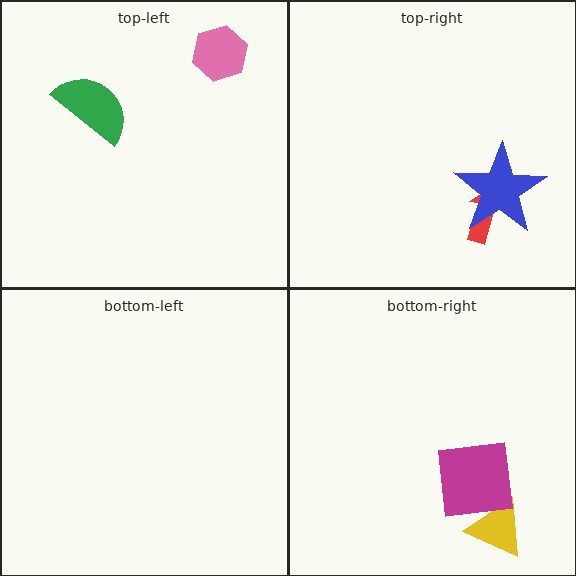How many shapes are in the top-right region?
2.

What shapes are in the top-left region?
The pink hexagon, the green semicircle.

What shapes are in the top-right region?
The red arrow, the blue star.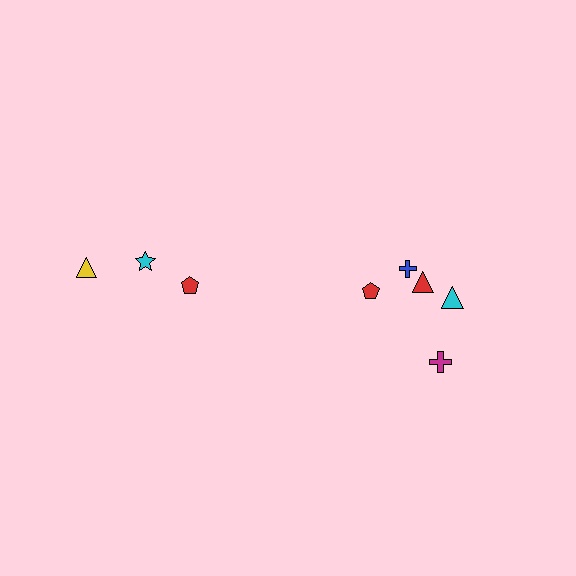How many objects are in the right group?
There are 5 objects.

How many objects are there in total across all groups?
There are 8 objects.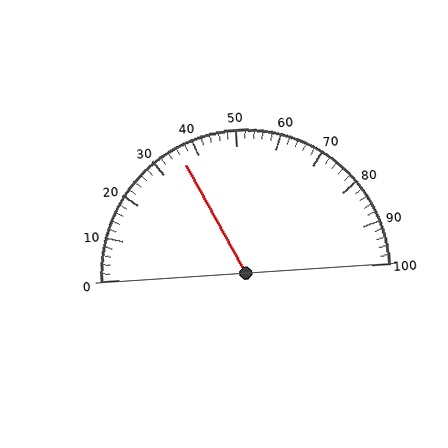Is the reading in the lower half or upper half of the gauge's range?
The reading is in the lower half of the range (0 to 100).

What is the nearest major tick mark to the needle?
The nearest major tick mark is 40.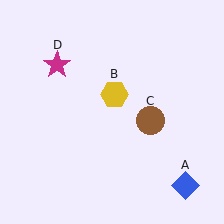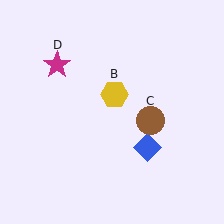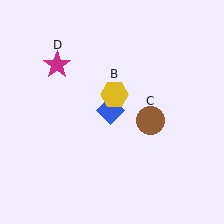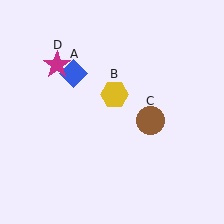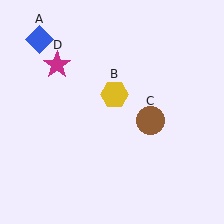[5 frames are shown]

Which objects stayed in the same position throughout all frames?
Yellow hexagon (object B) and brown circle (object C) and magenta star (object D) remained stationary.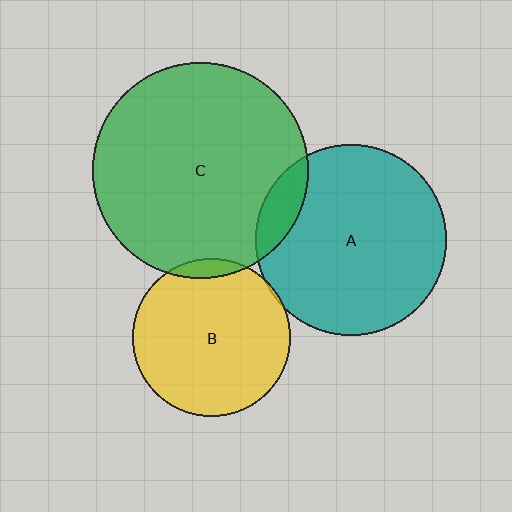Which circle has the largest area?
Circle C (green).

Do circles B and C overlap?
Yes.